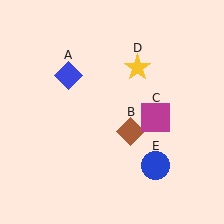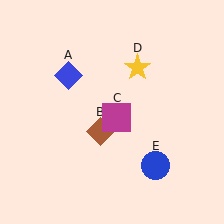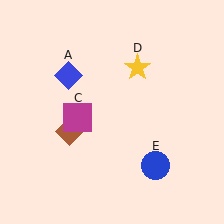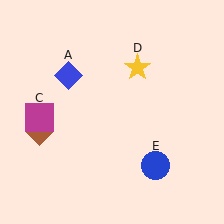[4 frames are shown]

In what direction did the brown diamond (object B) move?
The brown diamond (object B) moved left.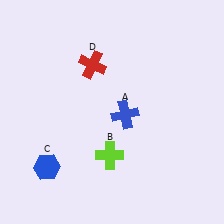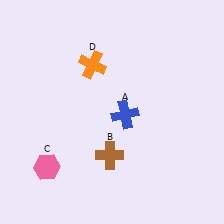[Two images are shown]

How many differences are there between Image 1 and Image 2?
There are 3 differences between the two images.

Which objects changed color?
B changed from lime to brown. C changed from blue to pink. D changed from red to orange.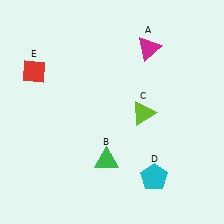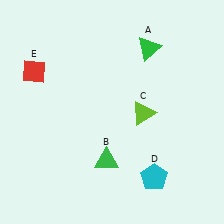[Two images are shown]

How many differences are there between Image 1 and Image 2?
There is 1 difference between the two images.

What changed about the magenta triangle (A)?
In Image 1, A is magenta. In Image 2, it changed to green.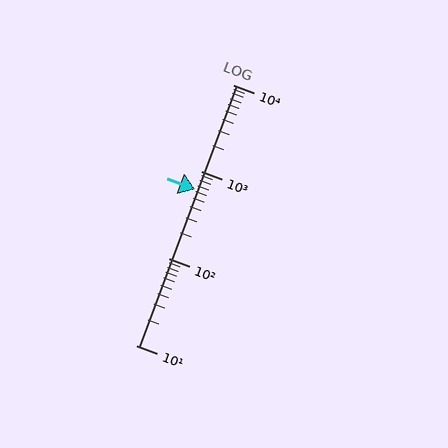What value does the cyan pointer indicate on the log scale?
The pointer indicates approximately 620.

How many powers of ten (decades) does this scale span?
The scale spans 3 decades, from 10 to 10000.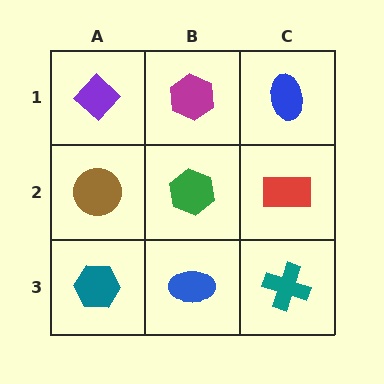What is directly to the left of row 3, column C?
A blue ellipse.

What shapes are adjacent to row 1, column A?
A brown circle (row 2, column A), a magenta hexagon (row 1, column B).